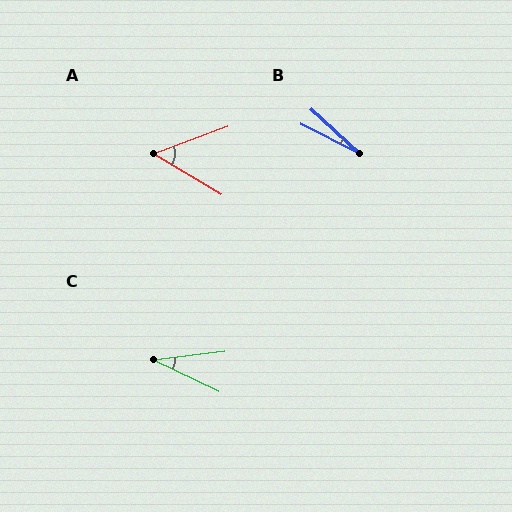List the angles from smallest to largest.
B (16°), C (32°), A (51°).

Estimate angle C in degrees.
Approximately 32 degrees.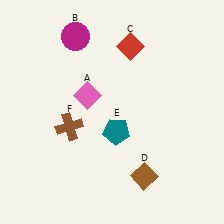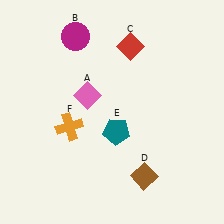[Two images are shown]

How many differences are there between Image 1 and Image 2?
There is 1 difference between the two images.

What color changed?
The cross (F) changed from brown in Image 1 to orange in Image 2.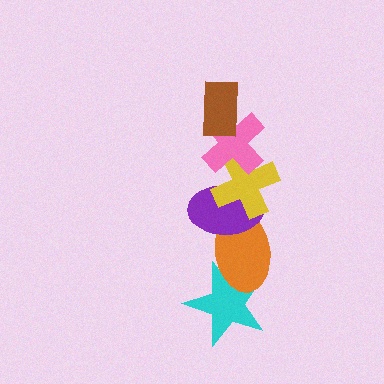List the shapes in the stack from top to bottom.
From top to bottom: the brown rectangle, the pink cross, the yellow cross, the purple ellipse, the orange ellipse, the cyan star.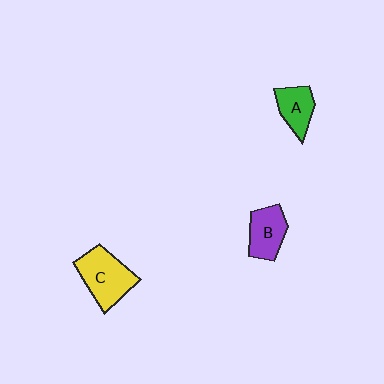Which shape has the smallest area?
Shape A (green).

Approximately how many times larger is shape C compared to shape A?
Approximately 1.6 times.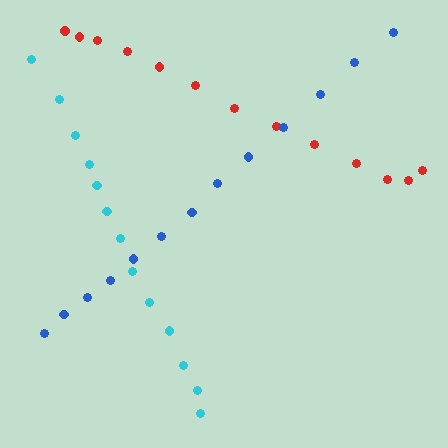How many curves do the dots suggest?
There are 3 distinct paths.